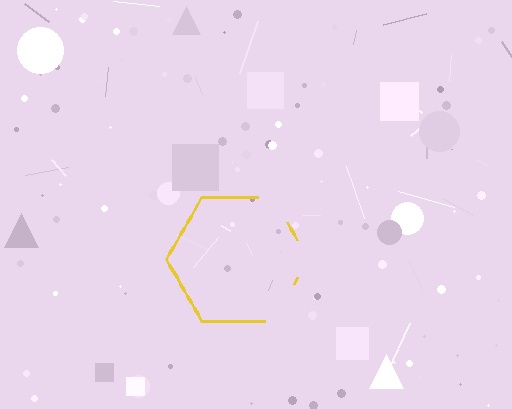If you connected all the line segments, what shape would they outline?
They would outline a hexagon.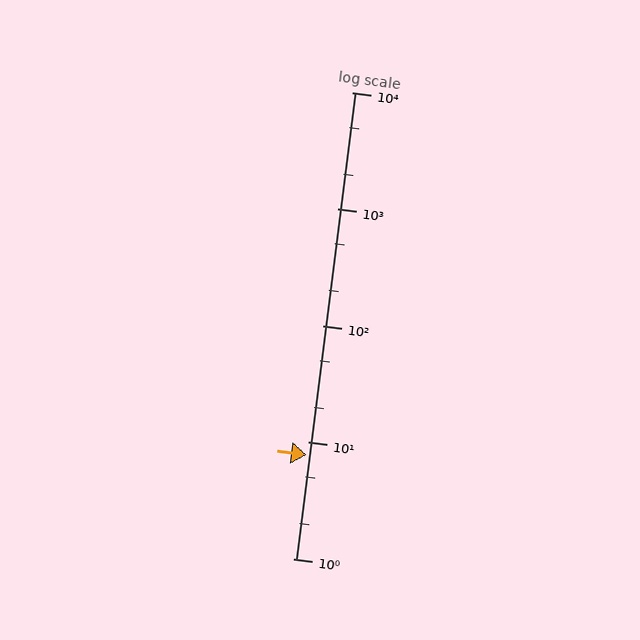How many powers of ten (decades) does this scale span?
The scale spans 4 decades, from 1 to 10000.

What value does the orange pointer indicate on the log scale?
The pointer indicates approximately 7.8.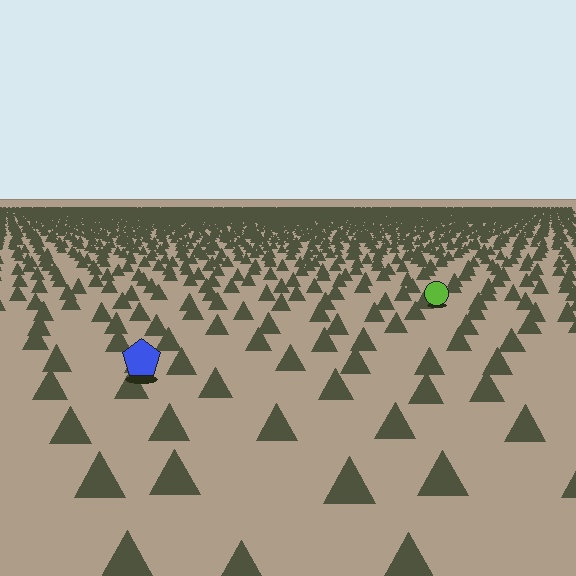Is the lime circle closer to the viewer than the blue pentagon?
No. The blue pentagon is closer — you can tell from the texture gradient: the ground texture is coarser near it.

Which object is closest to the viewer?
The blue pentagon is closest. The texture marks near it are larger and more spread out.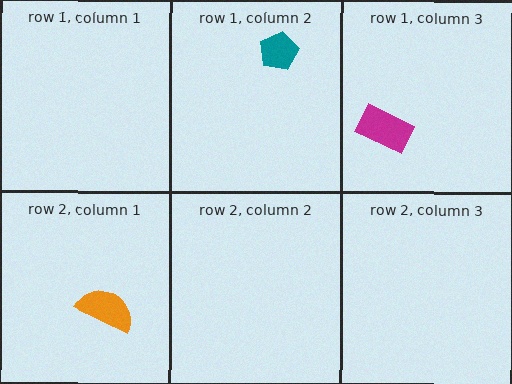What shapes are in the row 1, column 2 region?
The teal pentagon.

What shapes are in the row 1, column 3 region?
The magenta rectangle.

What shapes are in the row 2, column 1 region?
The orange semicircle.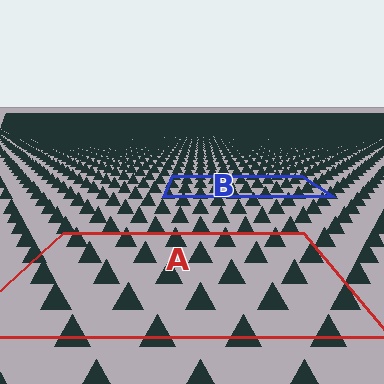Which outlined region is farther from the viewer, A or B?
Region B is farther from the viewer — the texture elements inside it appear smaller and more densely packed.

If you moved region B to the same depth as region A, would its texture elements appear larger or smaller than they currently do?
They would appear larger. At a closer depth, the same texture elements are projected at a bigger on-screen size.